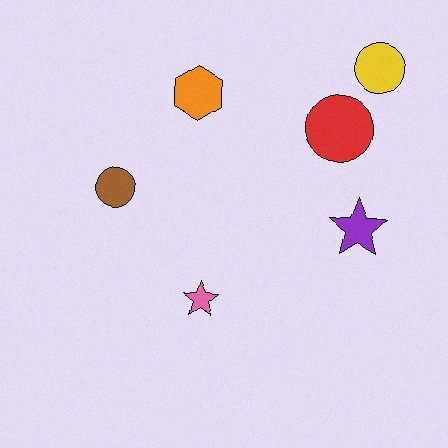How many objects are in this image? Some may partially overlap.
There are 6 objects.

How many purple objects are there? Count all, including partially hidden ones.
There is 1 purple object.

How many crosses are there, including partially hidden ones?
There are no crosses.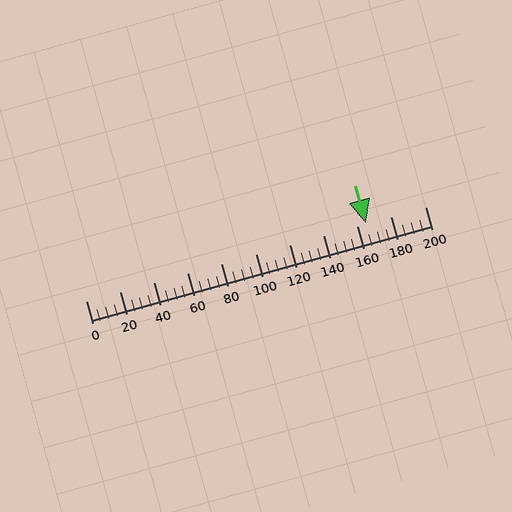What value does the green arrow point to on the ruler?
The green arrow points to approximately 165.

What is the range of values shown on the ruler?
The ruler shows values from 0 to 200.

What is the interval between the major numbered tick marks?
The major tick marks are spaced 20 units apart.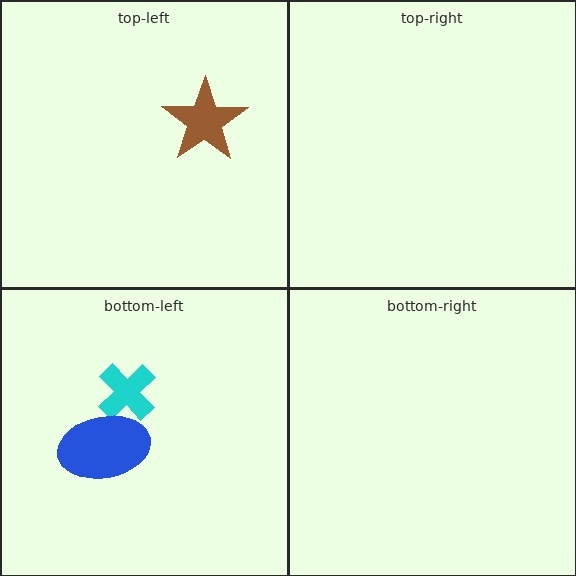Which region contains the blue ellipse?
The bottom-left region.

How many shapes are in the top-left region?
1.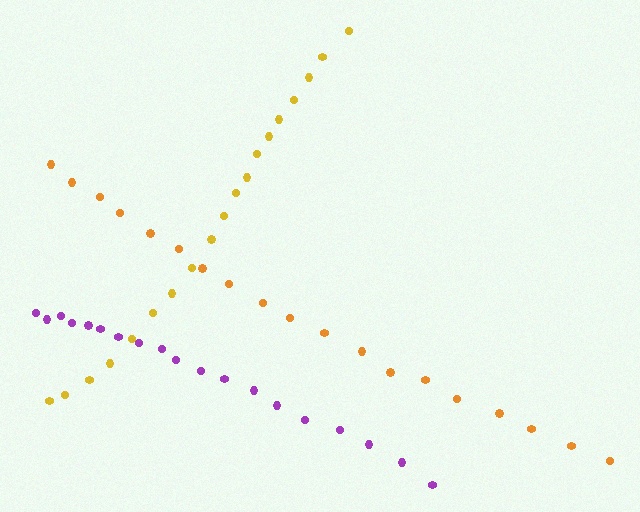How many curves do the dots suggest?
There are 3 distinct paths.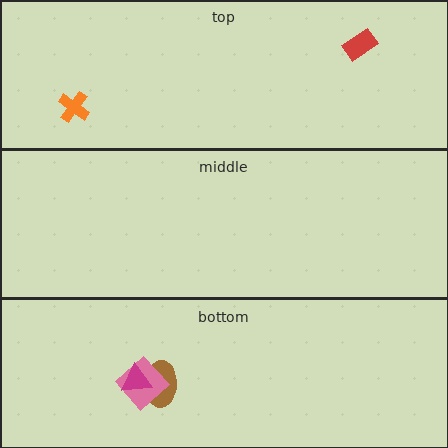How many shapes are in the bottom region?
3.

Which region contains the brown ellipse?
The bottom region.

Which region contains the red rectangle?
The top region.